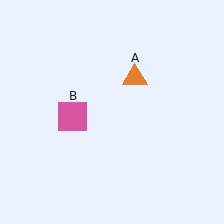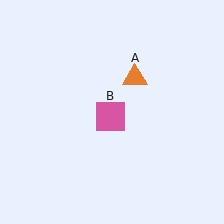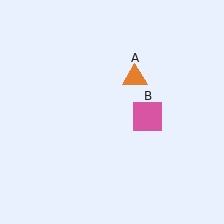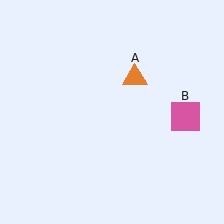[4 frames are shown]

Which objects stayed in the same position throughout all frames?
Orange triangle (object A) remained stationary.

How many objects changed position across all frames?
1 object changed position: pink square (object B).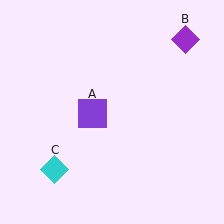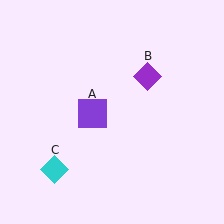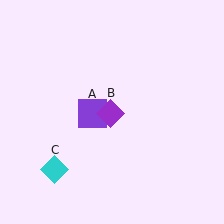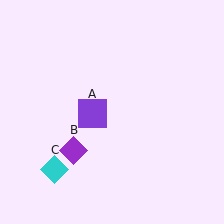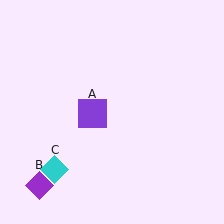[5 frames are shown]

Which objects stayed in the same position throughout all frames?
Purple square (object A) and cyan diamond (object C) remained stationary.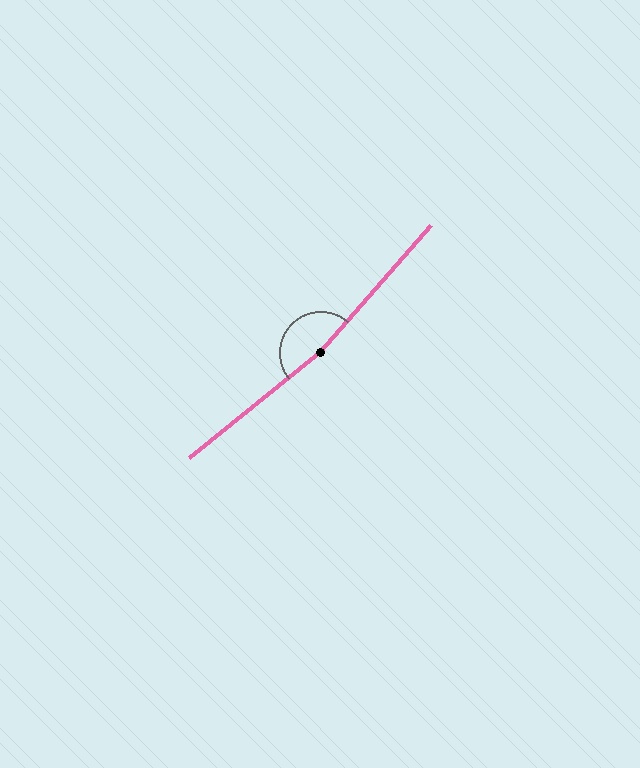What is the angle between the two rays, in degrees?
Approximately 170 degrees.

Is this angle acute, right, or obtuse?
It is obtuse.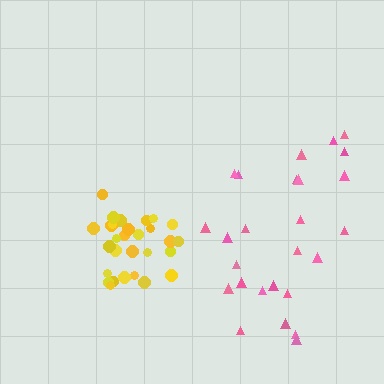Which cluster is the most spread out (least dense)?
Pink.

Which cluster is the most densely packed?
Yellow.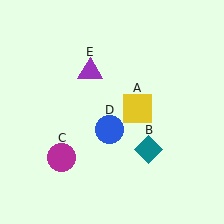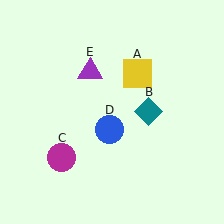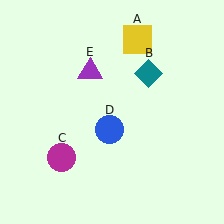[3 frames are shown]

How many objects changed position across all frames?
2 objects changed position: yellow square (object A), teal diamond (object B).